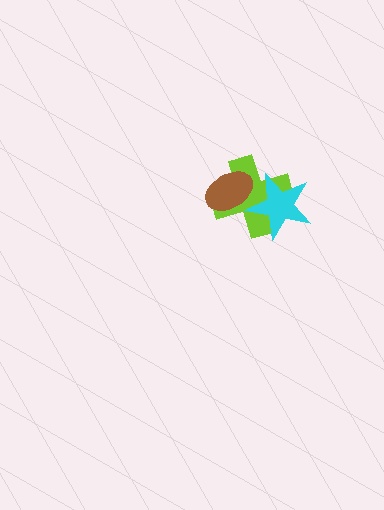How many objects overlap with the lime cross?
2 objects overlap with the lime cross.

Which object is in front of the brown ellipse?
The cyan star is in front of the brown ellipse.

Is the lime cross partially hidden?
Yes, it is partially covered by another shape.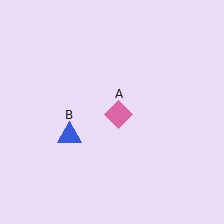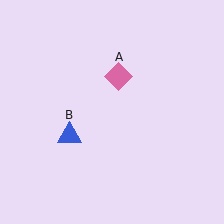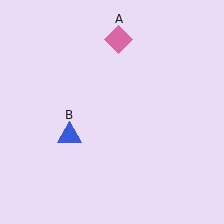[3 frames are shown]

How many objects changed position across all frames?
1 object changed position: pink diamond (object A).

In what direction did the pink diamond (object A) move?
The pink diamond (object A) moved up.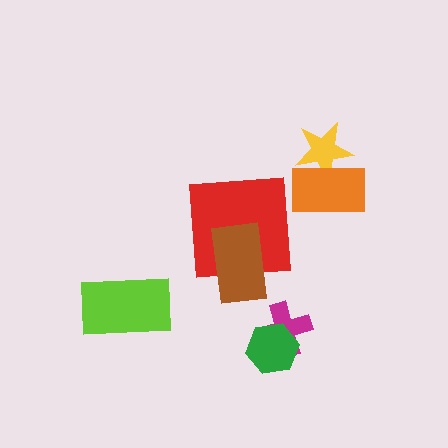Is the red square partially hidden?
Yes, it is partially covered by another shape.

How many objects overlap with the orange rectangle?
1 object overlaps with the orange rectangle.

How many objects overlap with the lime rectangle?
0 objects overlap with the lime rectangle.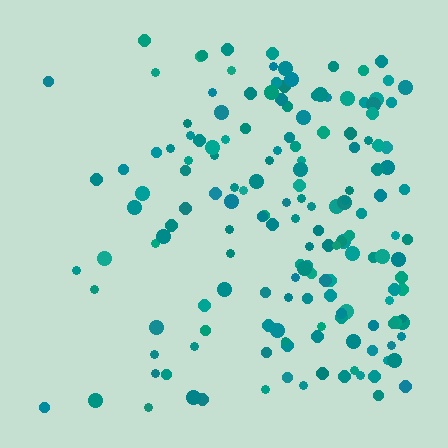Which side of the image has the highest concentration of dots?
The right.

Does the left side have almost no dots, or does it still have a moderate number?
Still a moderate number, just noticeably fewer than the right.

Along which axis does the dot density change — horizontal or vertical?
Horizontal.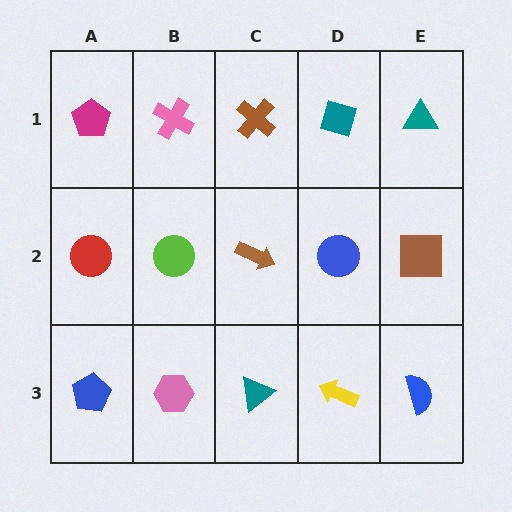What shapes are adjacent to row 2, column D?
A teal diamond (row 1, column D), a yellow arrow (row 3, column D), a brown arrow (row 2, column C), a brown square (row 2, column E).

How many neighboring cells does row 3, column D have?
3.